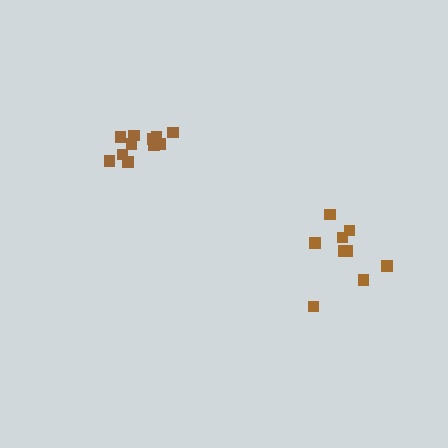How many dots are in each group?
Group 1: 11 dots, Group 2: 10 dots (21 total).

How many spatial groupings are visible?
There are 2 spatial groupings.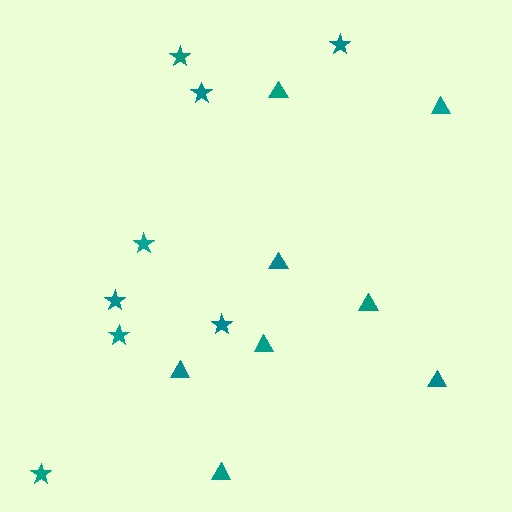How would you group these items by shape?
There are 2 groups: one group of triangles (8) and one group of stars (8).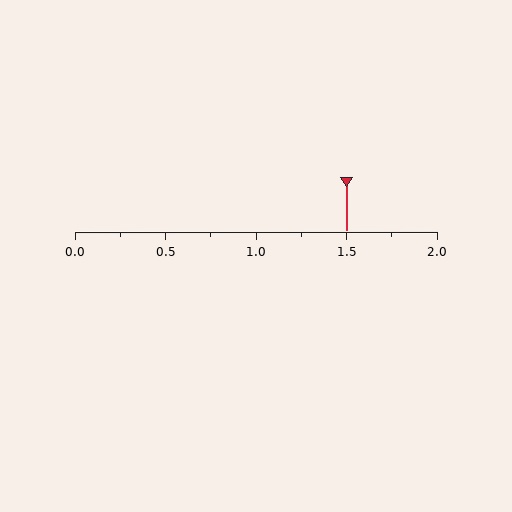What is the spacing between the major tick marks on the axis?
The major ticks are spaced 0.5 apart.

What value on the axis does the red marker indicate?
The marker indicates approximately 1.5.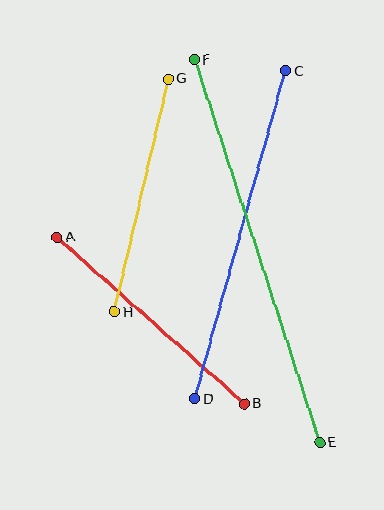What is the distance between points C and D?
The distance is approximately 340 pixels.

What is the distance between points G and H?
The distance is approximately 239 pixels.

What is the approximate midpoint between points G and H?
The midpoint is at approximately (141, 196) pixels.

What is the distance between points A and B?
The distance is approximately 250 pixels.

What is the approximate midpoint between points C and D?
The midpoint is at approximately (240, 235) pixels.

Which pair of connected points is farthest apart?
Points E and F are farthest apart.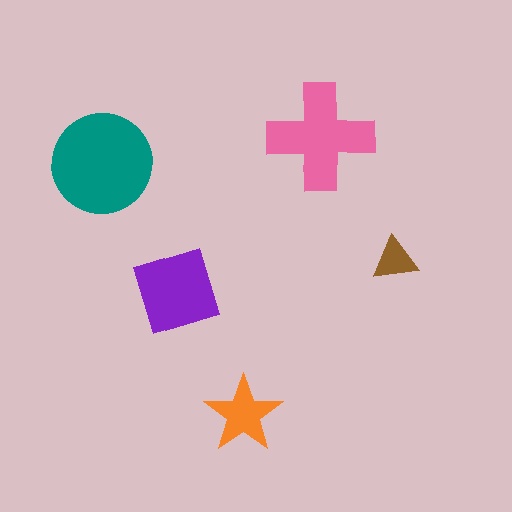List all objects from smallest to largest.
The brown triangle, the orange star, the purple diamond, the pink cross, the teal circle.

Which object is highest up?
The pink cross is topmost.